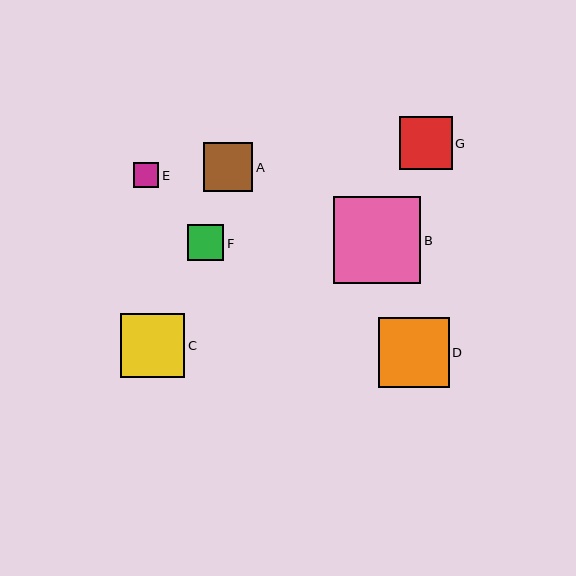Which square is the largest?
Square B is the largest with a size of approximately 87 pixels.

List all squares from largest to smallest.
From largest to smallest: B, D, C, G, A, F, E.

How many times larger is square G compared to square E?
Square G is approximately 2.1 times the size of square E.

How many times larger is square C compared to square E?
Square C is approximately 2.6 times the size of square E.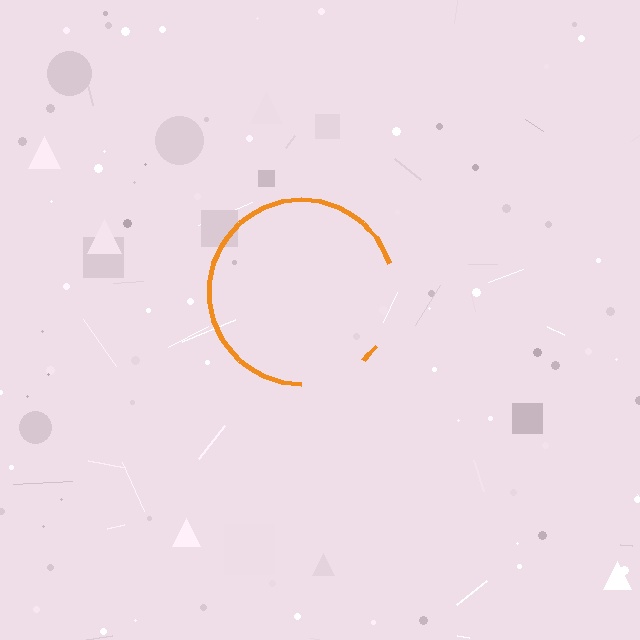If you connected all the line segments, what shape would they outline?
They would outline a circle.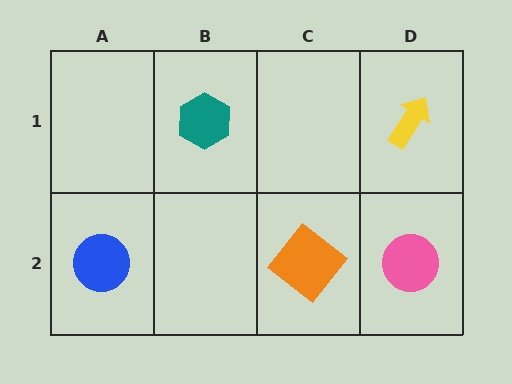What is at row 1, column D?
A yellow arrow.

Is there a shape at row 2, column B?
No, that cell is empty.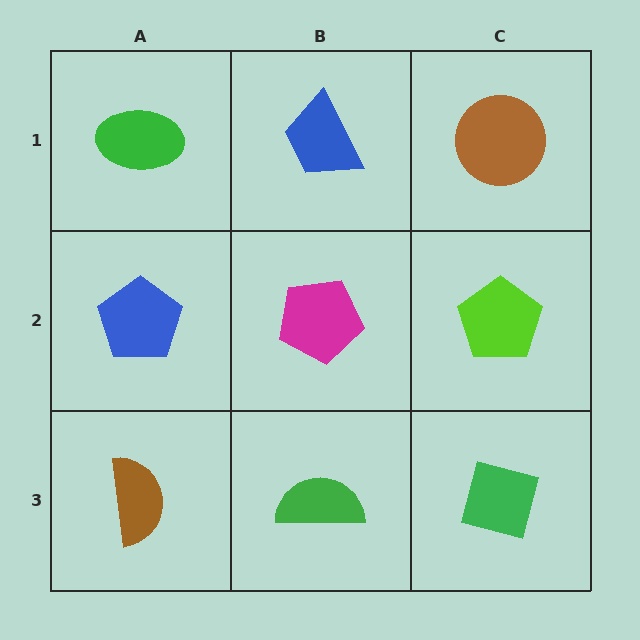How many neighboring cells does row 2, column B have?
4.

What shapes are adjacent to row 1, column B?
A magenta pentagon (row 2, column B), a green ellipse (row 1, column A), a brown circle (row 1, column C).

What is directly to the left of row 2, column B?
A blue pentagon.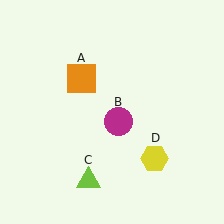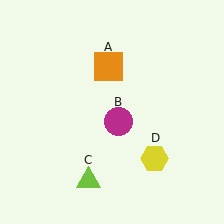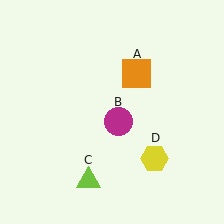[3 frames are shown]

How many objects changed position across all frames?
1 object changed position: orange square (object A).